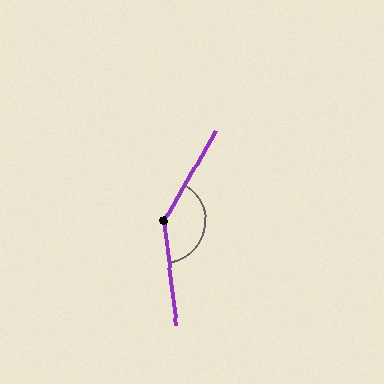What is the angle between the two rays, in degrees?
Approximately 143 degrees.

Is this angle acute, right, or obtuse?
It is obtuse.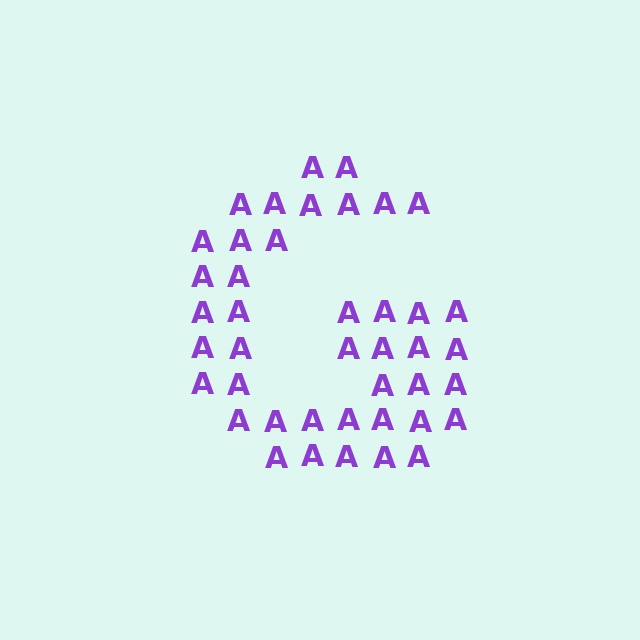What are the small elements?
The small elements are letter A's.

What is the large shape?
The large shape is the letter G.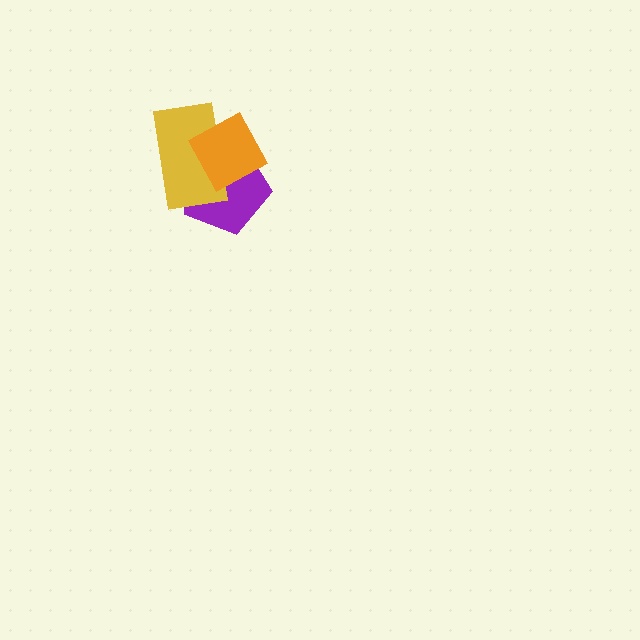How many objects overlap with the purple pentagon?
2 objects overlap with the purple pentagon.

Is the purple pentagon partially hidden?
Yes, it is partially covered by another shape.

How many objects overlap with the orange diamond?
2 objects overlap with the orange diamond.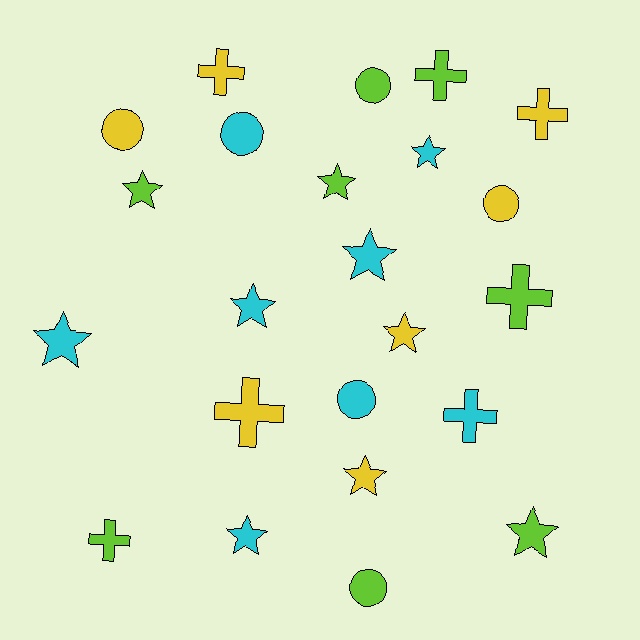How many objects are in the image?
There are 23 objects.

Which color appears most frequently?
Cyan, with 8 objects.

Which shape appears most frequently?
Star, with 10 objects.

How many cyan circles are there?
There are 2 cyan circles.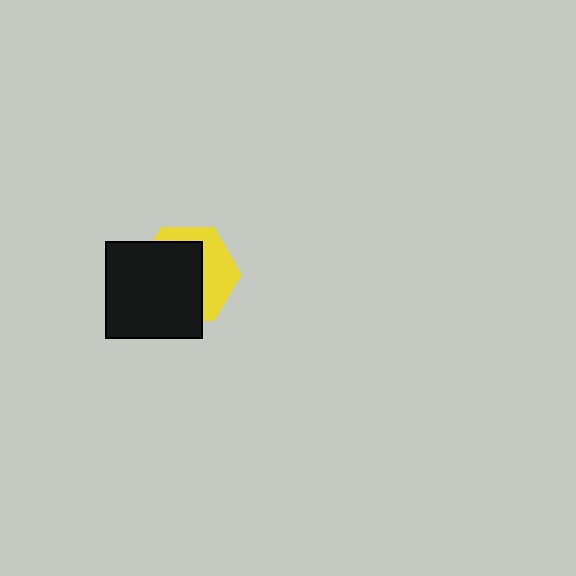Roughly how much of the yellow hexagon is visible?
A small part of it is visible (roughly 39%).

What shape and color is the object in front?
The object in front is a black square.